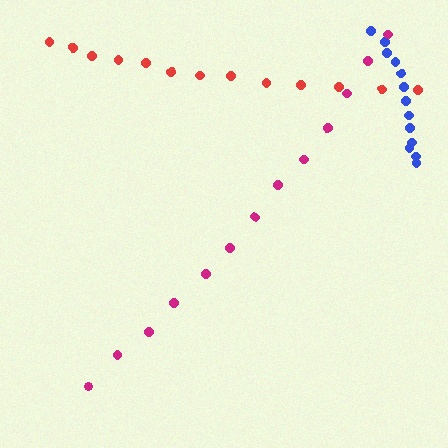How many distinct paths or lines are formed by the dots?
There are 3 distinct paths.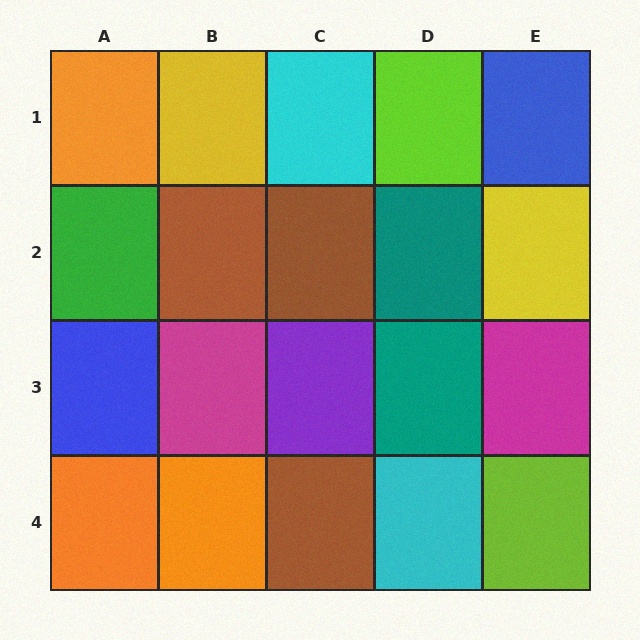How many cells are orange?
3 cells are orange.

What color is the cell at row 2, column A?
Green.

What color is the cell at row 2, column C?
Brown.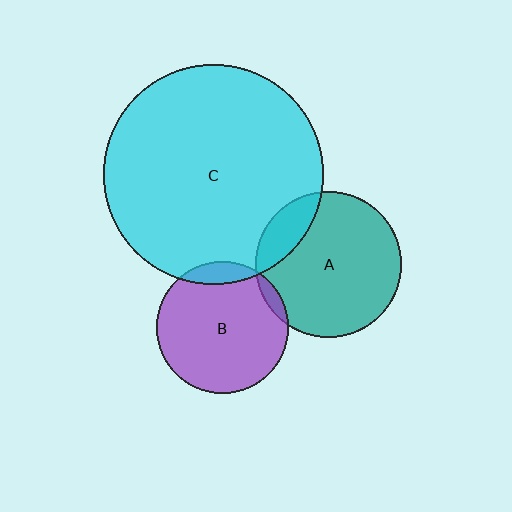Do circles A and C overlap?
Yes.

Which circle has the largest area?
Circle C (cyan).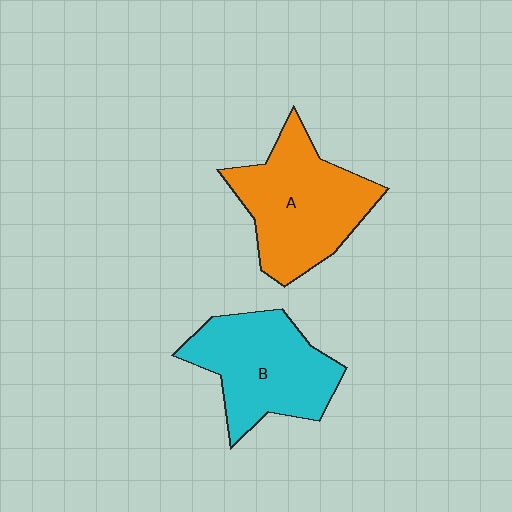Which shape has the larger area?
Shape A (orange).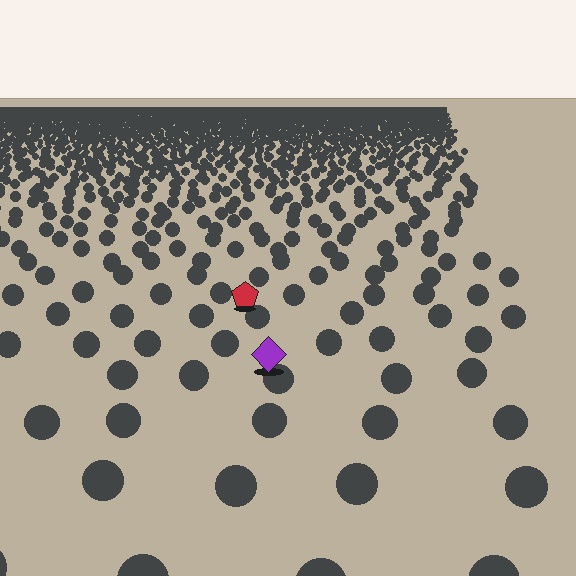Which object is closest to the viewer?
The purple diamond is closest. The texture marks near it are larger and more spread out.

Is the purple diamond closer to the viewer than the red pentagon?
Yes. The purple diamond is closer — you can tell from the texture gradient: the ground texture is coarser near it.